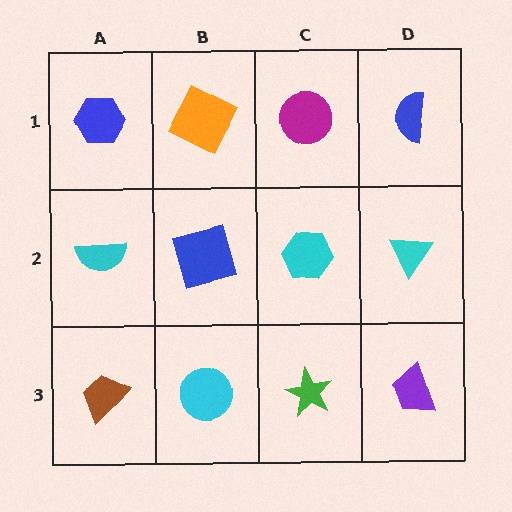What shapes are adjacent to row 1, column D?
A cyan triangle (row 2, column D), a magenta circle (row 1, column C).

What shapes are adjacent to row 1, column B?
A blue square (row 2, column B), a blue hexagon (row 1, column A), a magenta circle (row 1, column C).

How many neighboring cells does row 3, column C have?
3.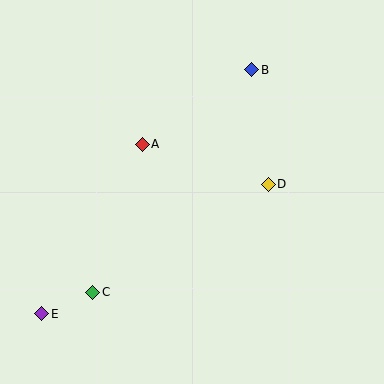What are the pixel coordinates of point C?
Point C is at (92, 292).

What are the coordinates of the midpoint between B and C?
The midpoint between B and C is at (172, 181).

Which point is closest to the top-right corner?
Point B is closest to the top-right corner.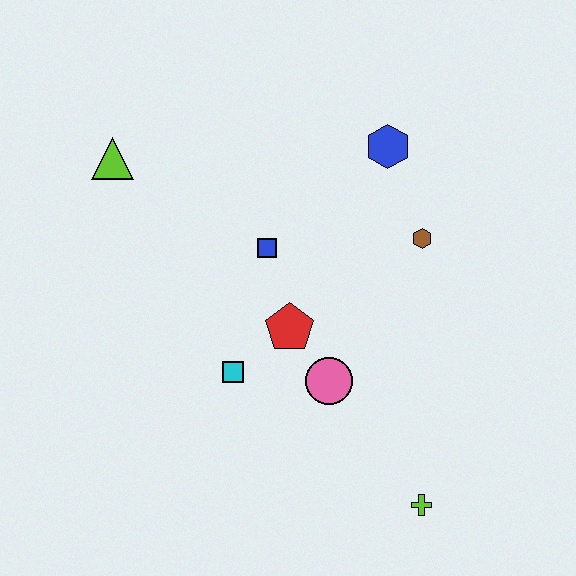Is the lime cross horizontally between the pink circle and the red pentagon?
No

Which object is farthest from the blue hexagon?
The lime cross is farthest from the blue hexagon.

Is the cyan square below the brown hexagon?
Yes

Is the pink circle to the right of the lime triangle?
Yes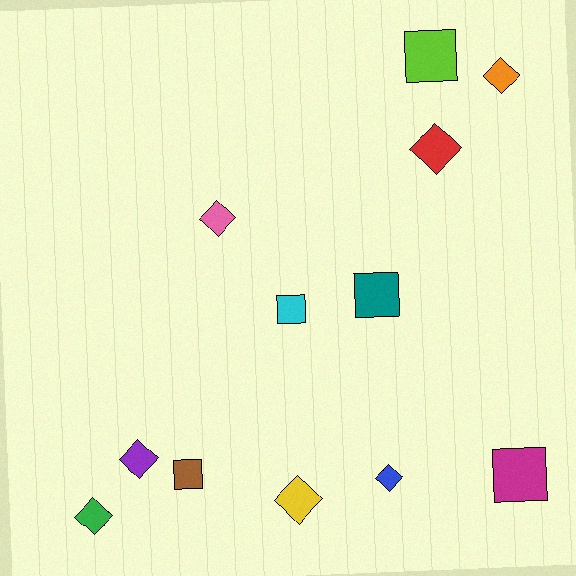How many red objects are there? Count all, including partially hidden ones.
There is 1 red object.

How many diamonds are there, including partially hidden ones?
There are 7 diamonds.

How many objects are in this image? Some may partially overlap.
There are 12 objects.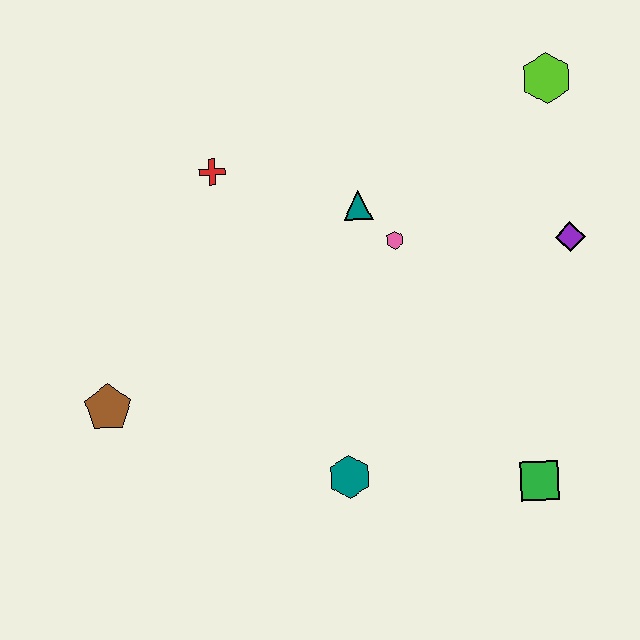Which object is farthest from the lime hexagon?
The brown pentagon is farthest from the lime hexagon.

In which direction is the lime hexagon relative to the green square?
The lime hexagon is above the green square.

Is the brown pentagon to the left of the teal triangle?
Yes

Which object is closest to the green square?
The teal hexagon is closest to the green square.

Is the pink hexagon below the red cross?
Yes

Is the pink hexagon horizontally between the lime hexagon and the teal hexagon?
Yes